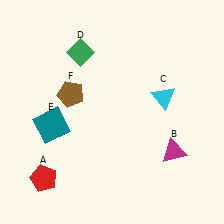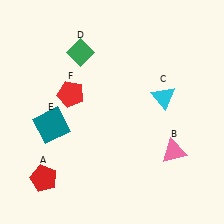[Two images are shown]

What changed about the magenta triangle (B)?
In Image 1, B is magenta. In Image 2, it changed to pink.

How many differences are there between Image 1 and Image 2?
There are 2 differences between the two images.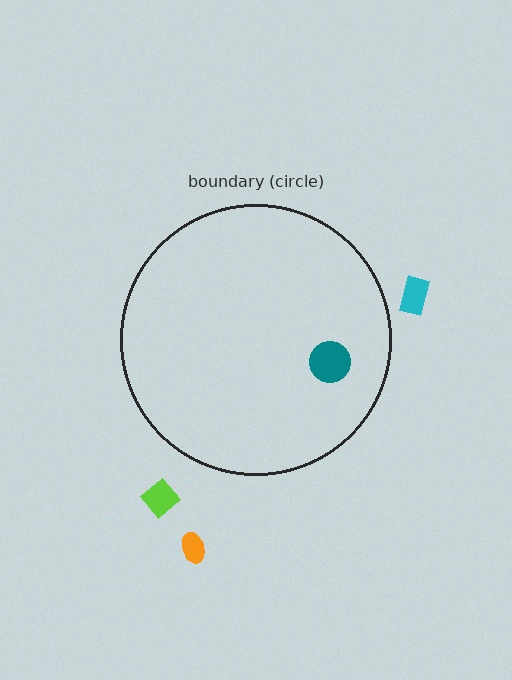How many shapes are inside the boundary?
1 inside, 3 outside.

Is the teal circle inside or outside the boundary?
Inside.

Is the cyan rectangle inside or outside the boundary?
Outside.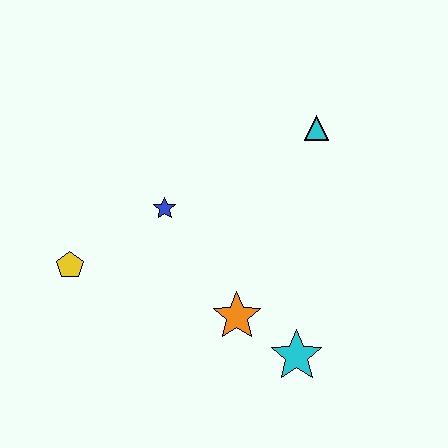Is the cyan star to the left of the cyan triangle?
Yes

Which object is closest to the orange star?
The cyan star is closest to the orange star.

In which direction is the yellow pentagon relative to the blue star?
The yellow pentagon is to the left of the blue star.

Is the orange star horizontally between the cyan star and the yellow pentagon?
Yes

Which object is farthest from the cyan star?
The yellow pentagon is farthest from the cyan star.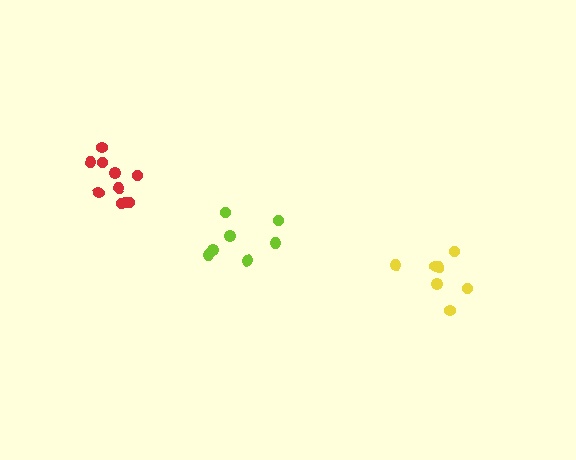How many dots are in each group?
Group 1: 7 dots, Group 2: 10 dots, Group 3: 7 dots (24 total).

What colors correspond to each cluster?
The clusters are colored: yellow, red, lime.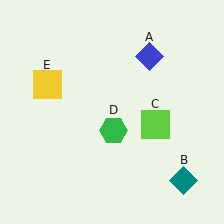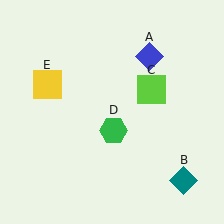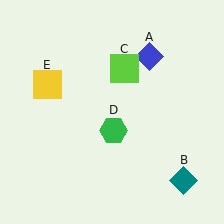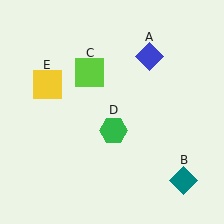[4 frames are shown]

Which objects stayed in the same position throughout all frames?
Blue diamond (object A) and teal diamond (object B) and green hexagon (object D) and yellow square (object E) remained stationary.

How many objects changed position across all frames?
1 object changed position: lime square (object C).